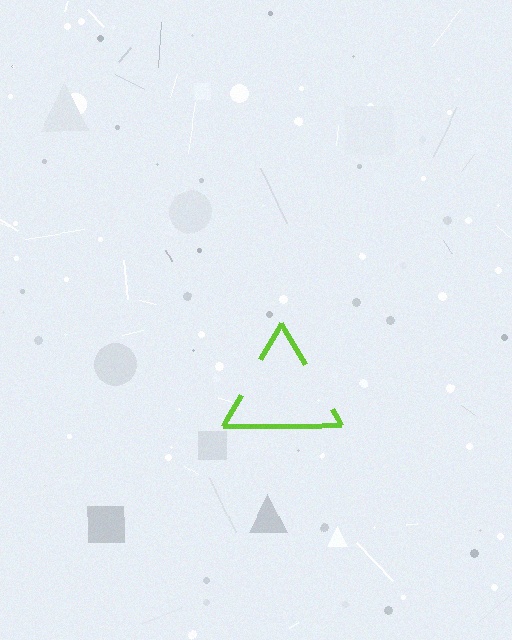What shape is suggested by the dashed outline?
The dashed outline suggests a triangle.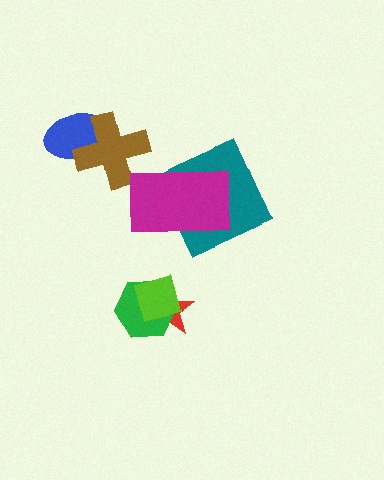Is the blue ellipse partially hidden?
Yes, it is partially covered by another shape.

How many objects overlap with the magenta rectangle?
1 object overlaps with the magenta rectangle.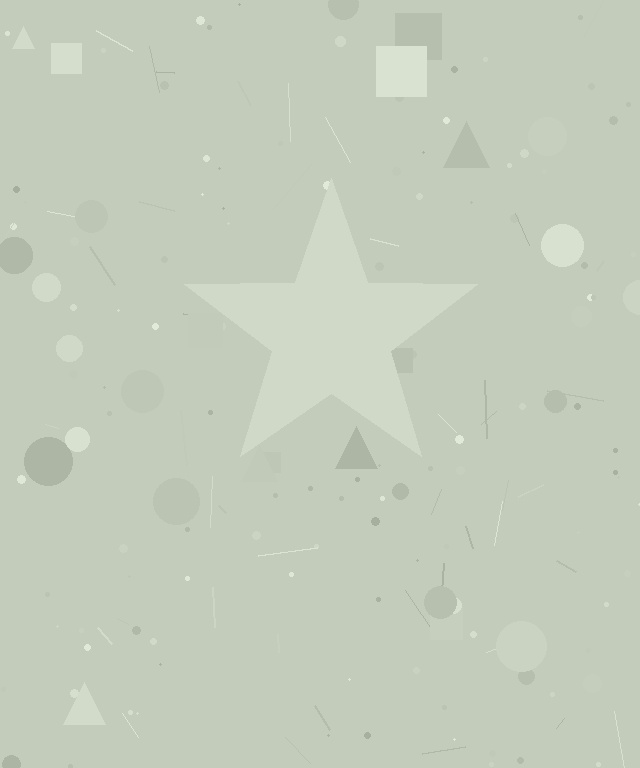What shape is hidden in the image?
A star is hidden in the image.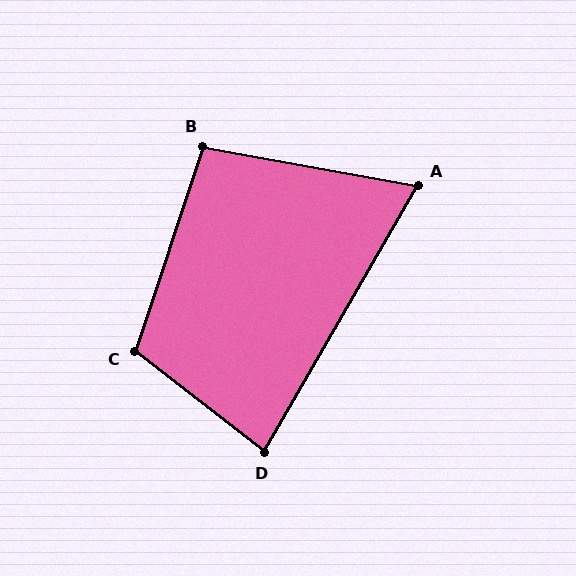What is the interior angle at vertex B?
Approximately 98 degrees (obtuse).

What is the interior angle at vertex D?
Approximately 82 degrees (acute).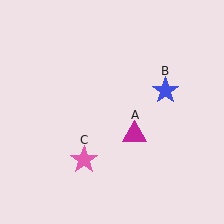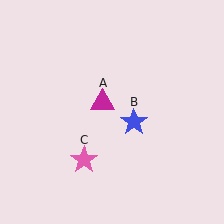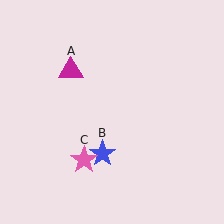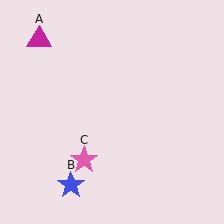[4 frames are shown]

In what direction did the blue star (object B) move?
The blue star (object B) moved down and to the left.